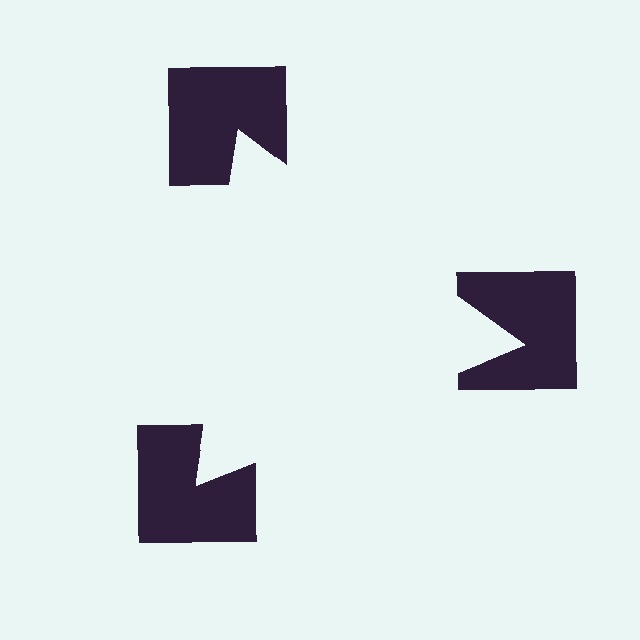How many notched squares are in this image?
There are 3 — one at each vertex of the illusory triangle.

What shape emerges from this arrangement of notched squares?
An illusory triangle — its edges are inferred from the aligned wedge cuts in the notched squares, not physically drawn.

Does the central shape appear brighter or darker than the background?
It typically appears slightly brighter than the background, even though no actual brightness change is drawn.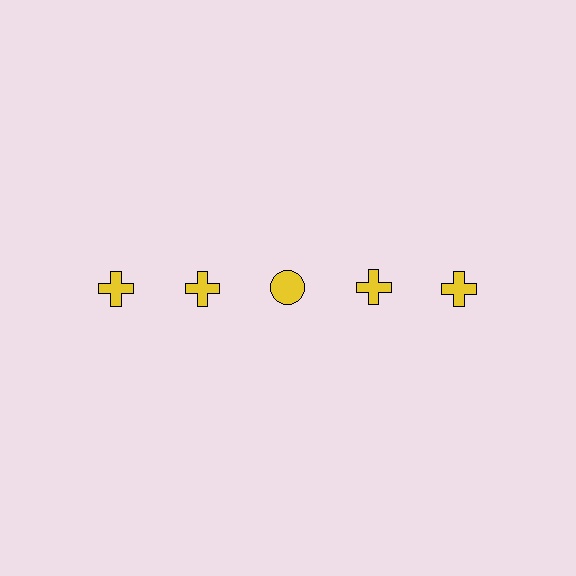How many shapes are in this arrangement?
There are 5 shapes arranged in a grid pattern.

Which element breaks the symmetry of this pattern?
The yellow circle in the top row, center column breaks the symmetry. All other shapes are yellow crosses.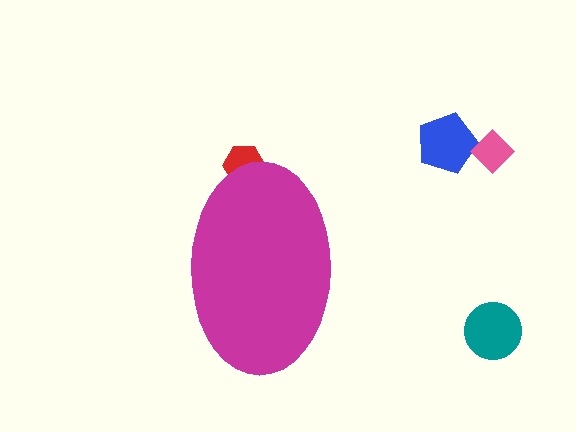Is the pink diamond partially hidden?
No, the pink diamond is fully visible.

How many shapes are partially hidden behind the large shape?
1 shape is partially hidden.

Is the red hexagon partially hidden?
Yes, the red hexagon is partially hidden behind the magenta ellipse.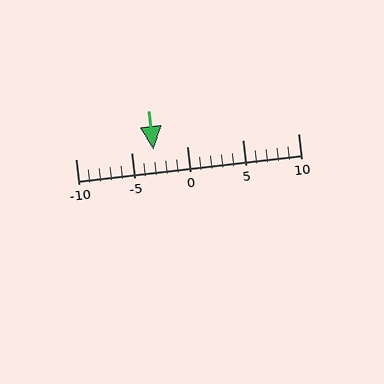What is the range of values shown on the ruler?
The ruler shows values from -10 to 10.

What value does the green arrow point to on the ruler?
The green arrow points to approximately -3.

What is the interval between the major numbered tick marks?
The major tick marks are spaced 5 units apart.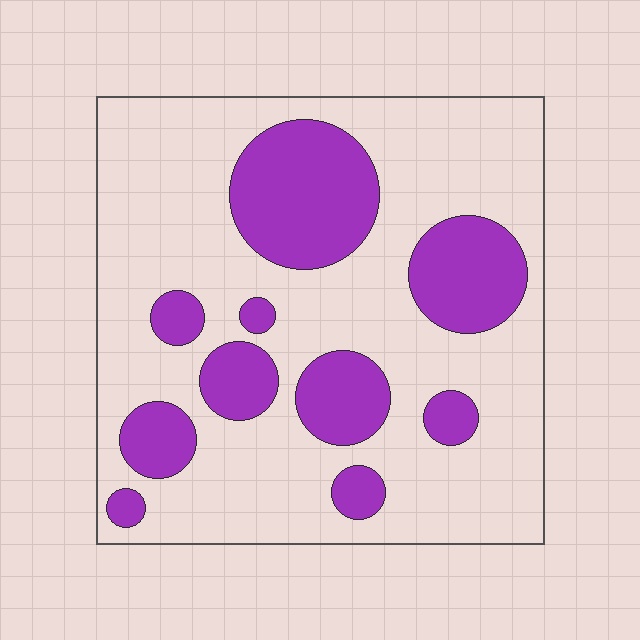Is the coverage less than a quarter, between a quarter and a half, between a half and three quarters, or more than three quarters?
Between a quarter and a half.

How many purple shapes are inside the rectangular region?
10.